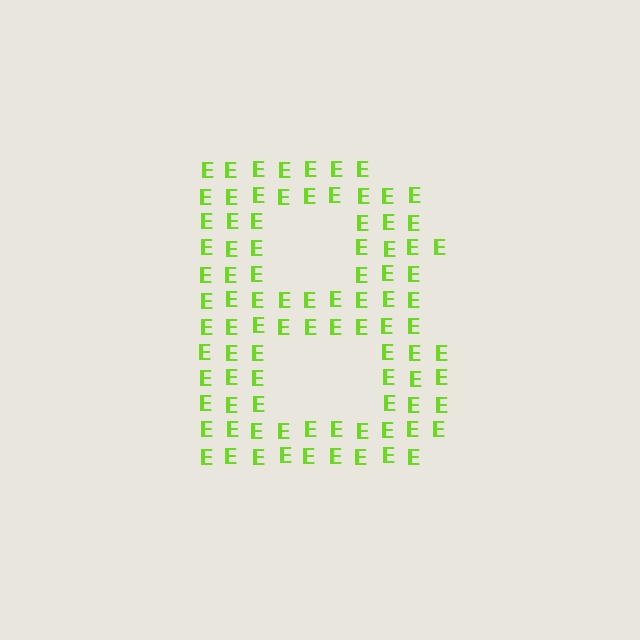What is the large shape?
The large shape is the letter B.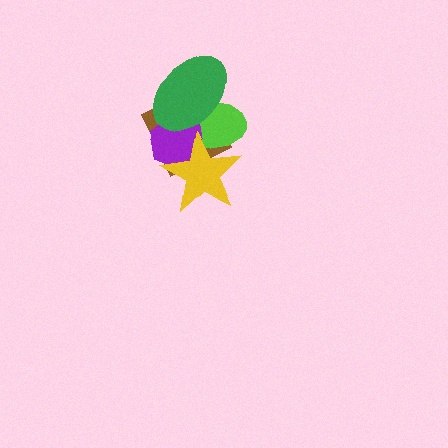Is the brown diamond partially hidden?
Yes, it is partially covered by another shape.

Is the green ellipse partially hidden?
No, no other shape covers it.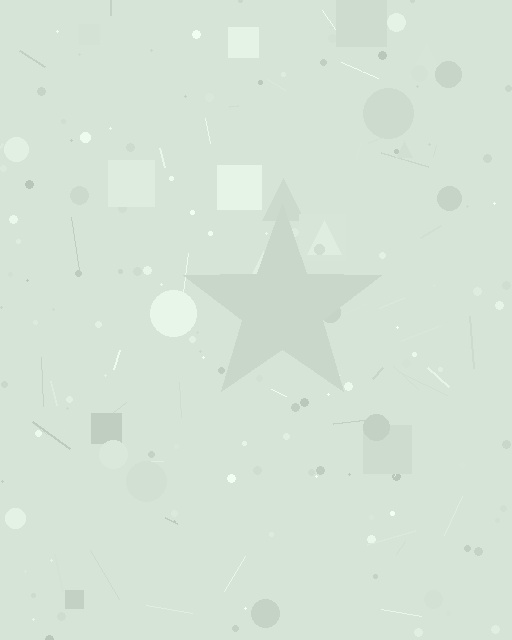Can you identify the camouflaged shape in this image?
The camouflaged shape is a star.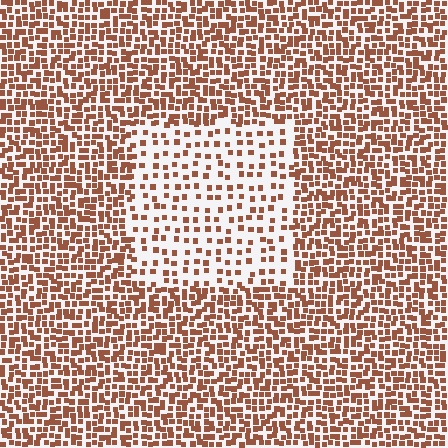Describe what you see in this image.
The image contains small brown elements arranged at two different densities. A rectangle-shaped region is visible where the elements are less densely packed than the surrounding area.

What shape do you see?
I see a rectangle.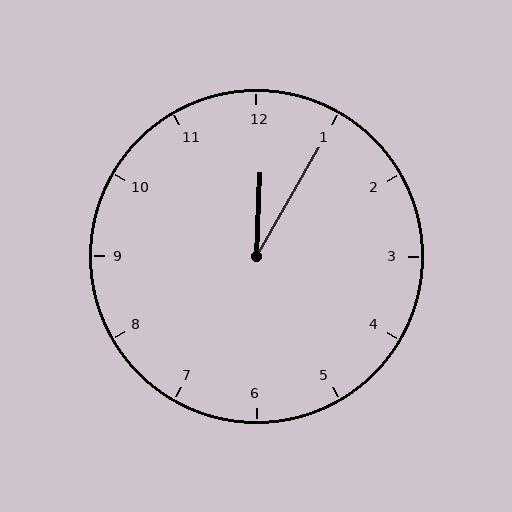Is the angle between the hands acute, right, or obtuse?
It is acute.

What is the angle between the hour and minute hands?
Approximately 28 degrees.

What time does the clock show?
12:05.